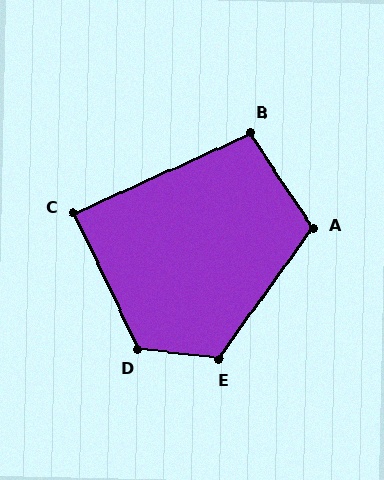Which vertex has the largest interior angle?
D, at approximately 122 degrees.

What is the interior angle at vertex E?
Approximately 119 degrees (obtuse).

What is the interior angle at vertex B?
Approximately 99 degrees (obtuse).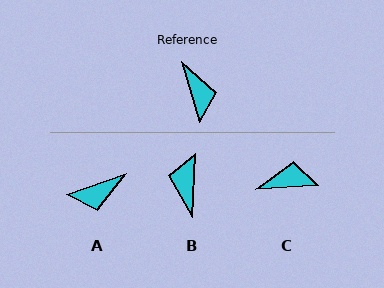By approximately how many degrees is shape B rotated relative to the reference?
Approximately 161 degrees counter-clockwise.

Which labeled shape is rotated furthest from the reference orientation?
B, about 161 degrees away.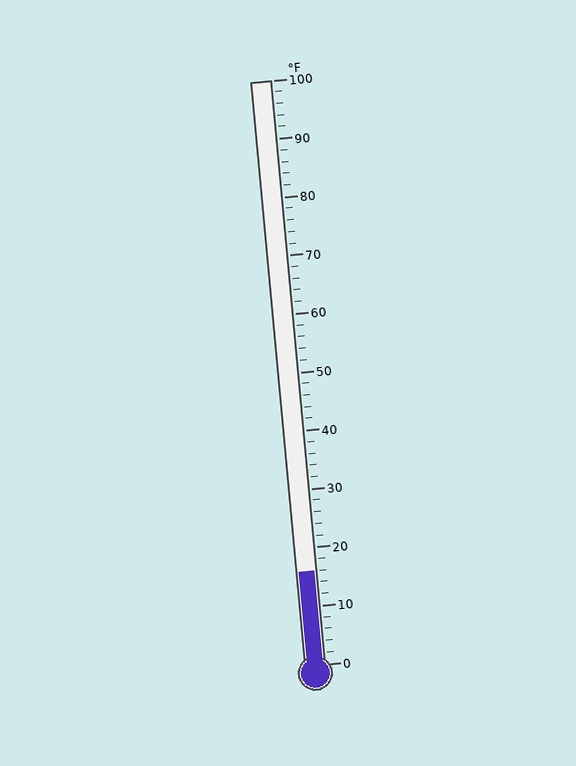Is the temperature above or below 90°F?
The temperature is below 90°F.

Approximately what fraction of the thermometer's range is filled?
The thermometer is filled to approximately 15% of its range.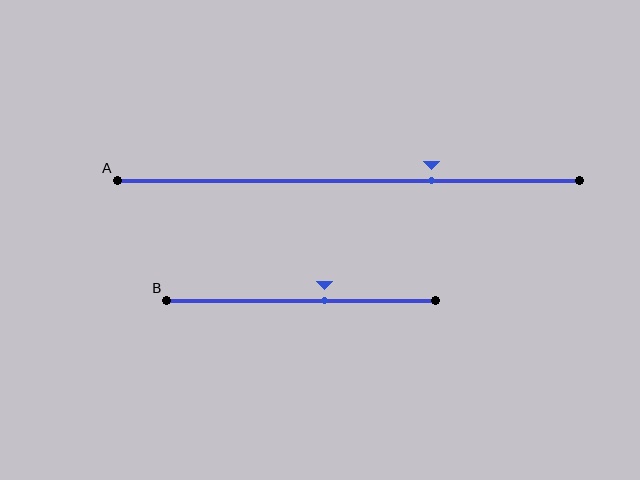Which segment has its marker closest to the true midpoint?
Segment B has its marker closest to the true midpoint.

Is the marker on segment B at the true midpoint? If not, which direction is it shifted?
No, the marker on segment B is shifted to the right by about 9% of the segment length.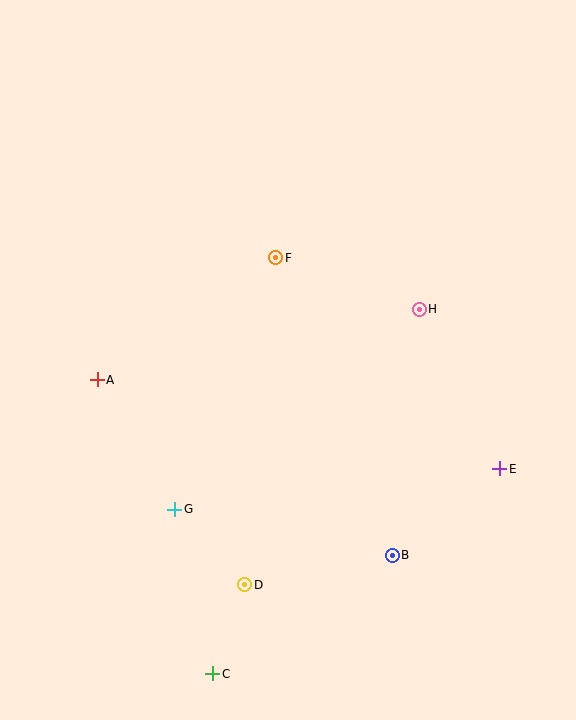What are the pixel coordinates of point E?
Point E is at (500, 469).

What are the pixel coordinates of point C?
Point C is at (212, 674).